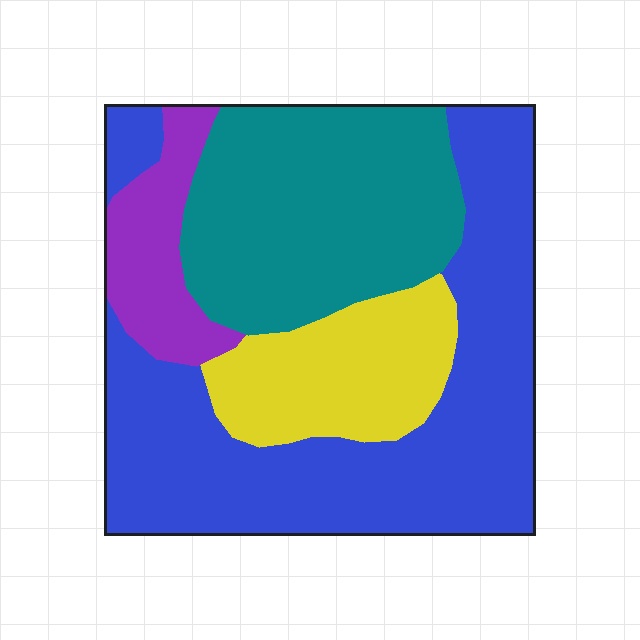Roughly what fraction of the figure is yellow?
Yellow takes up less than a sixth of the figure.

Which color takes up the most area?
Blue, at roughly 45%.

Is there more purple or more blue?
Blue.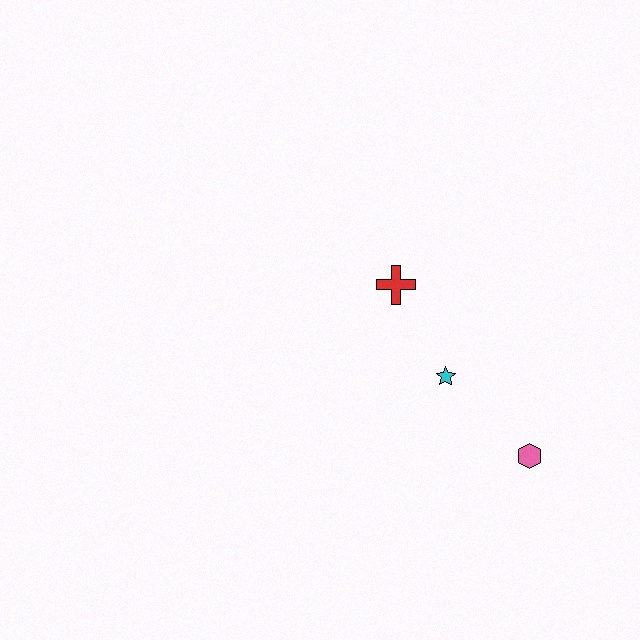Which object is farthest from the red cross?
The pink hexagon is farthest from the red cross.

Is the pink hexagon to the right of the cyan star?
Yes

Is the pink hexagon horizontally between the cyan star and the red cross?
No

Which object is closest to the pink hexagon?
The cyan star is closest to the pink hexagon.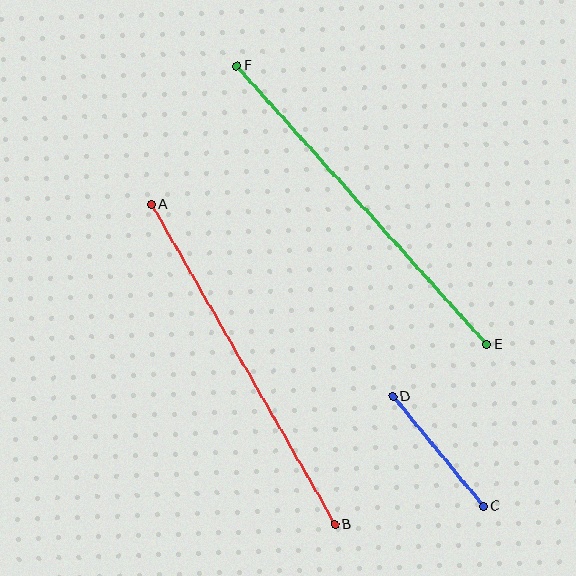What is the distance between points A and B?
The distance is approximately 368 pixels.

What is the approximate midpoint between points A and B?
The midpoint is at approximately (243, 364) pixels.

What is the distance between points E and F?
The distance is approximately 374 pixels.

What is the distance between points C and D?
The distance is approximately 142 pixels.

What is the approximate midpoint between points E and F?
The midpoint is at approximately (362, 205) pixels.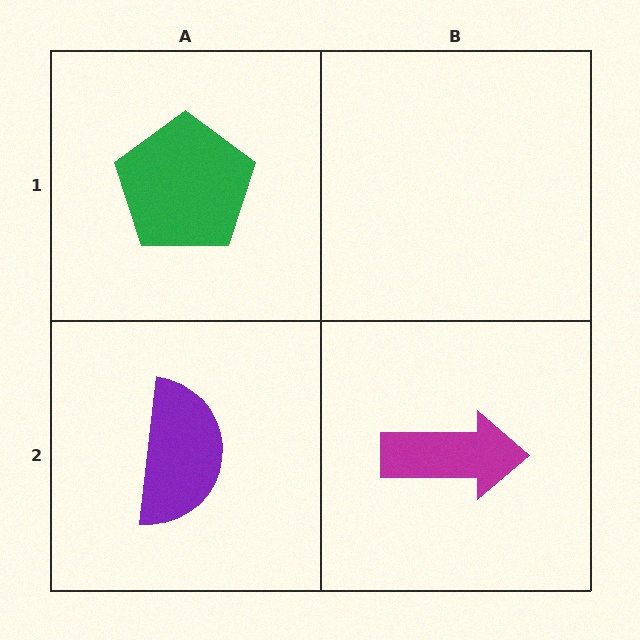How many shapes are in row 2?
2 shapes.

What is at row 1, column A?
A green pentagon.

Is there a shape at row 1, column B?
No, that cell is empty.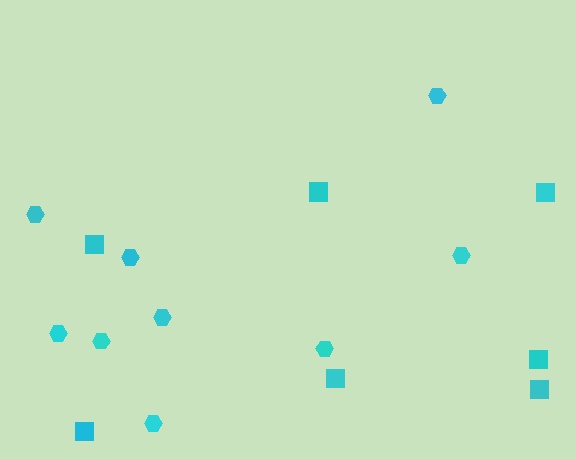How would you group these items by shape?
There are 2 groups: one group of squares (7) and one group of hexagons (9).